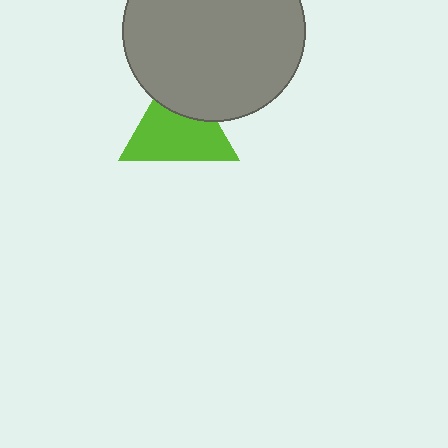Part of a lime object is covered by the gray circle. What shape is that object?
It is a triangle.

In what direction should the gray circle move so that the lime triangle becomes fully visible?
The gray circle should move up. That is the shortest direction to clear the overlap and leave the lime triangle fully visible.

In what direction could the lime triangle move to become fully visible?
The lime triangle could move down. That would shift it out from behind the gray circle entirely.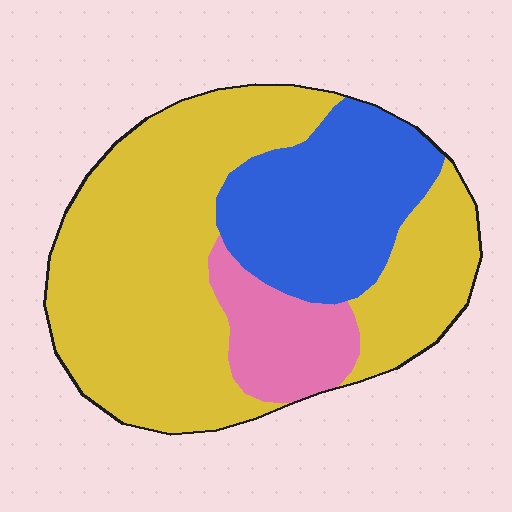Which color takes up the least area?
Pink, at roughly 10%.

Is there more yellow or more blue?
Yellow.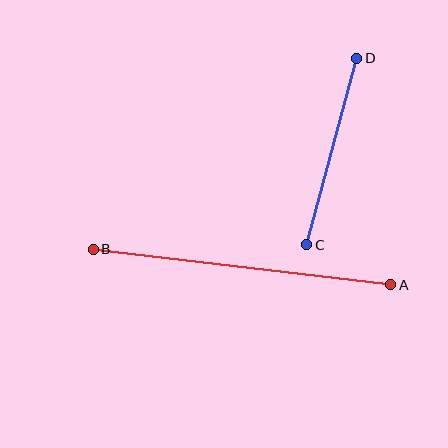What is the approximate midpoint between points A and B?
The midpoint is at approximately (242, 267) pixels.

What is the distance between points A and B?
The distance is approximately 300 pixels.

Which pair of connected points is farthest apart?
Points A and B are farthest apart.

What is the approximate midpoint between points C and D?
The midpoint is at approximately (332, 151) pixels.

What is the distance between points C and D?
The distance is approximately 193 pixels.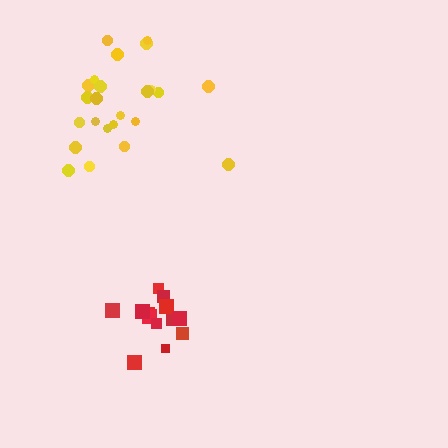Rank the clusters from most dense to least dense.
red, yellow.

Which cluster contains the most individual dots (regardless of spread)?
Yellow (24).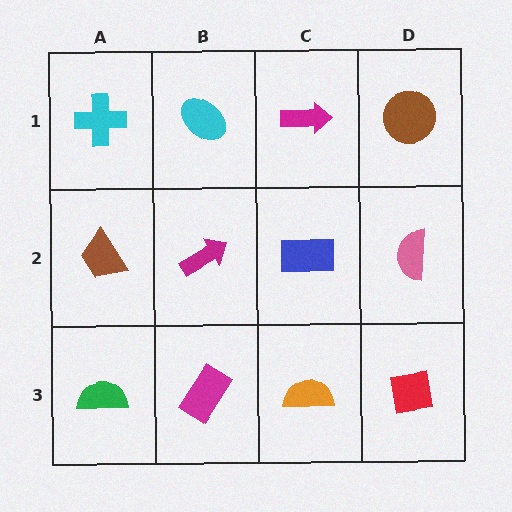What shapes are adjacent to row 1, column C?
A blue rectangle (row 2, column C), a cyan ellipse (row 1, column B), a brown circle (row 1, column D).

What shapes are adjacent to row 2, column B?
A cyan ellipse (row 1, column B), a magenta rectangle (row 3, column B), a brown trapezoid (row 2, column A), a blue rectangle (row 2, column C).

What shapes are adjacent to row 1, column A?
A brown trapezoid (row 2, column A), a cyan ellipse (row 1, column B).